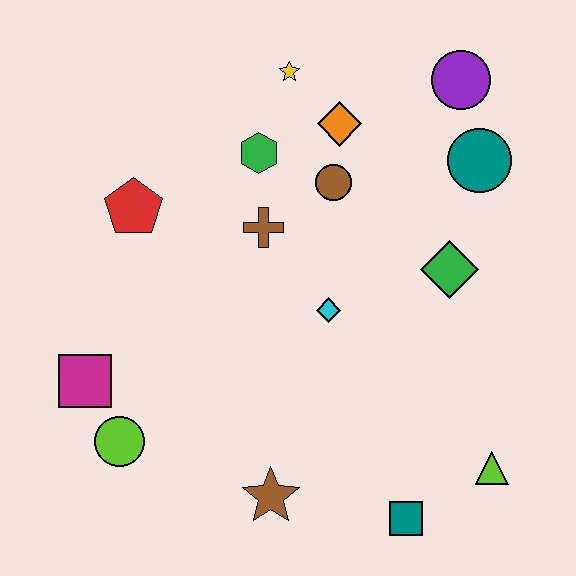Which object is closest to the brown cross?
The green hexagon is closest to the brown cross.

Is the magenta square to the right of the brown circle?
No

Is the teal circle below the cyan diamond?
No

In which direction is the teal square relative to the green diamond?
The teal square is below the green diamond.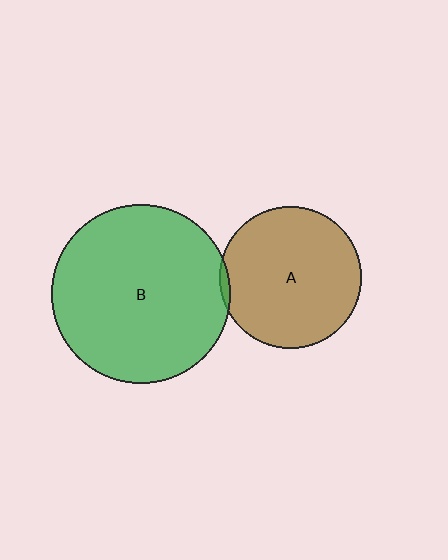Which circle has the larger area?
Circle B (green).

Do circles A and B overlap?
Yes.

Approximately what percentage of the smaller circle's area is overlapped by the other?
Approximately 5%.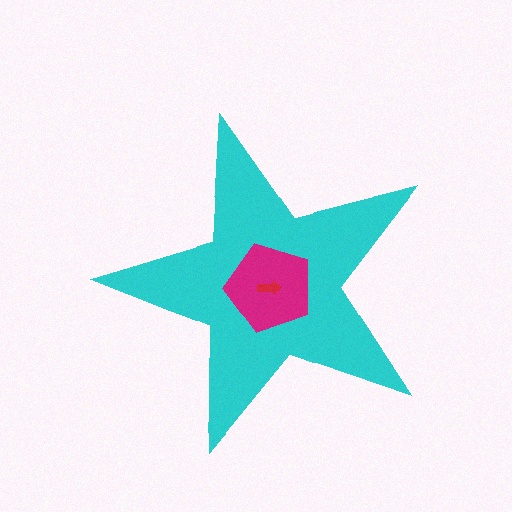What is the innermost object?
The red arrow.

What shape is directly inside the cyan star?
The magenta pentagon.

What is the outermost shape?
The cyan star.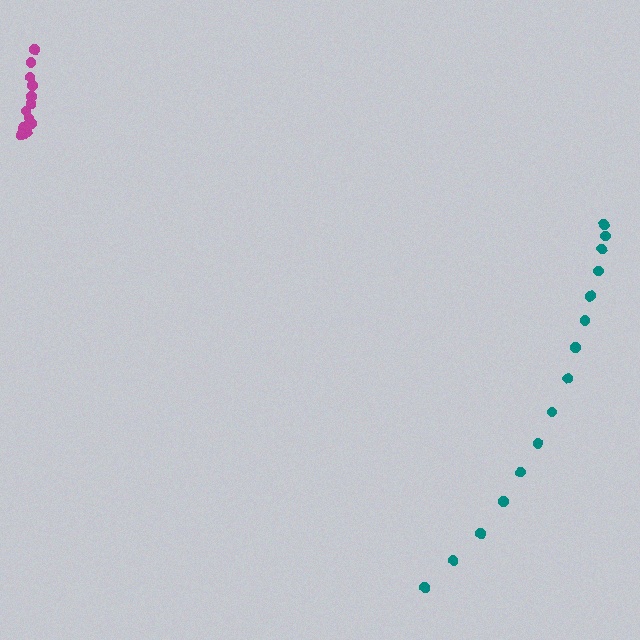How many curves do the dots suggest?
There are 2 distinct paths.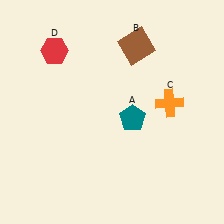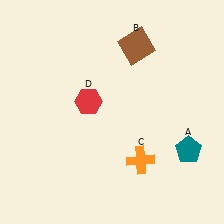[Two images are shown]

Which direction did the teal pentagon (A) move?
The teal pentagon (A) moved right.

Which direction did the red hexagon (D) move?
The red hexagon (D) moved down.